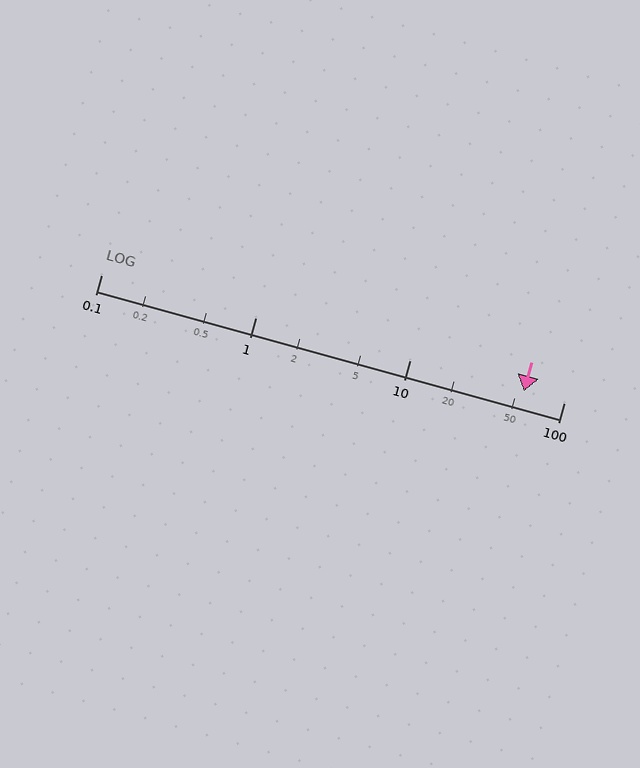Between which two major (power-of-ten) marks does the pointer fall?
The pointer is between 10 and 100.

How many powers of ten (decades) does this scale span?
The scale spans 3 decades, from 0.1 to 100.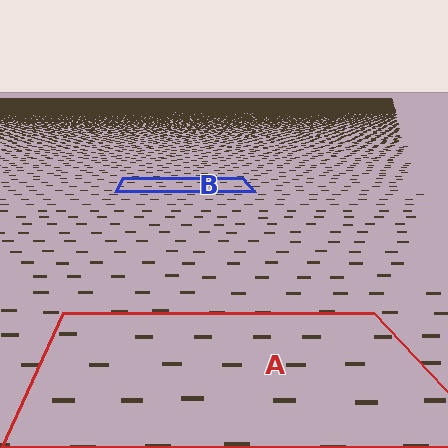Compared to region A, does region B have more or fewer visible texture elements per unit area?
Region B has more texture elements per unit area — they are packed more densely because it is farther away.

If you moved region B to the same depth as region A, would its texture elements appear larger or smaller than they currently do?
They would appear larger. At a closer depth, the same texture elements are projected at a bigger on-screen size.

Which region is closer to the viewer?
Region A is closer. The texture elements there are larger and more spread out.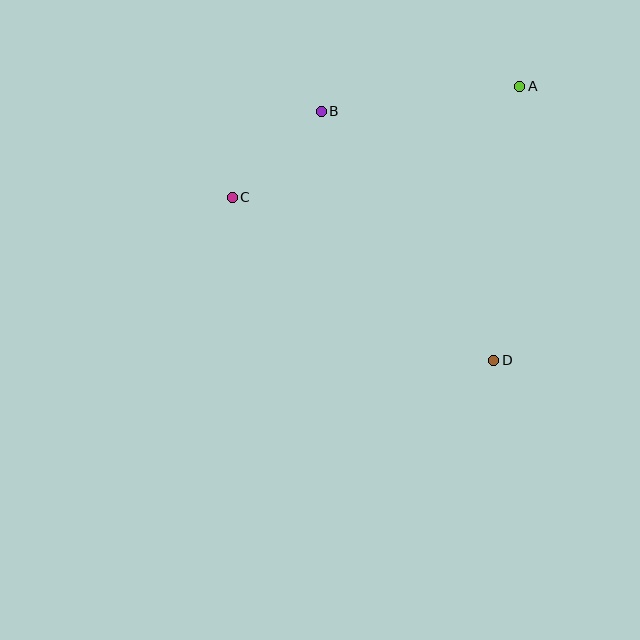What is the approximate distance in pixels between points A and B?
The distance between A and B is approximately 200 pixels.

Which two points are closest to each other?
Points B and C are closest to each other.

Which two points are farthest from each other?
Points A and C are farthest from each other.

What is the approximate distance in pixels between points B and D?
The distance between B and D is approximately 303 pixels.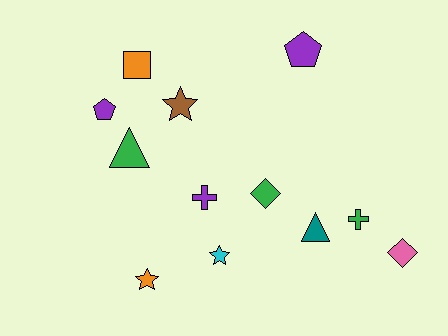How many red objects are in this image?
There are no red objects.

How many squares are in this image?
There is 1 square.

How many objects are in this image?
There are 12 objects.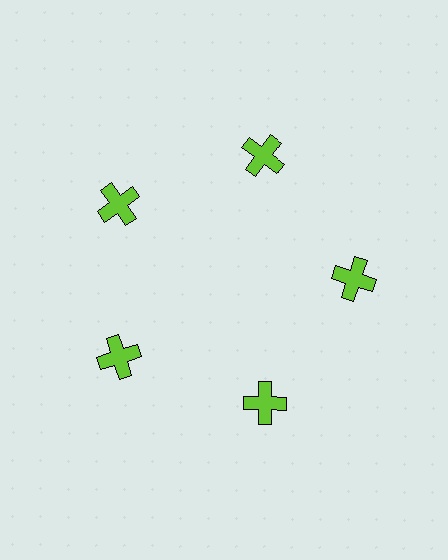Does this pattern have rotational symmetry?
Yes, this pattern has 5-fold rotational symmetry. It looks the same after rotating 72 degrees around the center.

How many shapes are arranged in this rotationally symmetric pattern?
There are 5 shapes, arranged in 5 groups of 1.